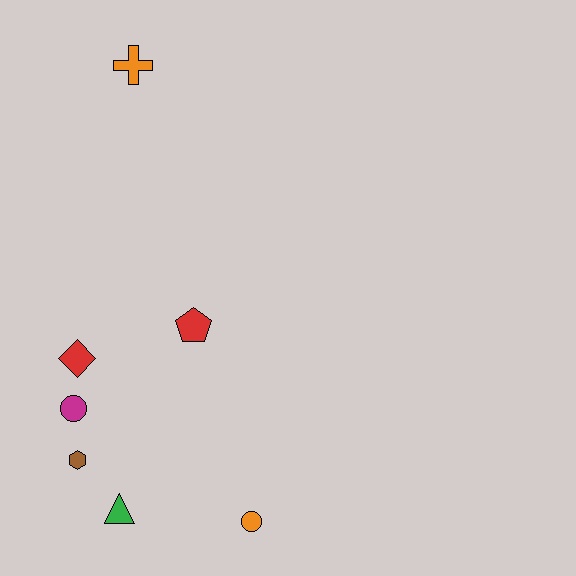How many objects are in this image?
There are 7 objects.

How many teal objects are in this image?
There are no teal objects.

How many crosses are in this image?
There is 1 cross.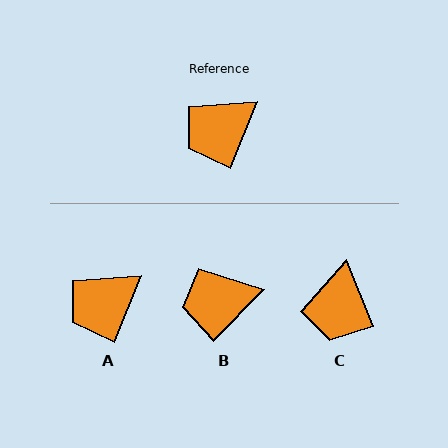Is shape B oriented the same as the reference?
No, it is off by about 22 degrees.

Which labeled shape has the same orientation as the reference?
A.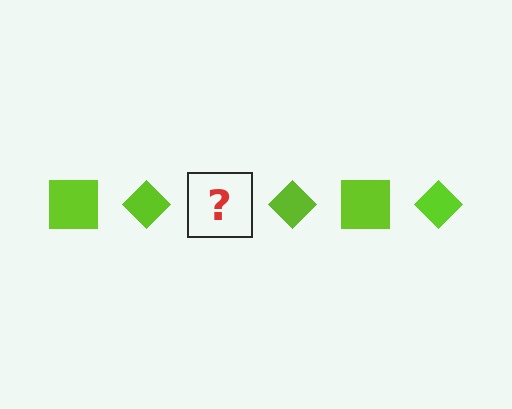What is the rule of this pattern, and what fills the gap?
The rule is that the pattern cycles through square, diamond shapes in lime. The gap should be filled with a lime square.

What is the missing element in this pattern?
The missing element is a lime square.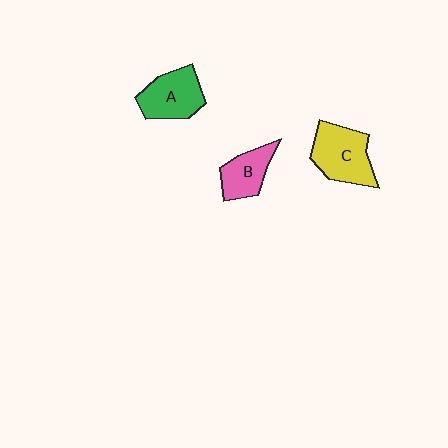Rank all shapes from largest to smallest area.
From largest to smallest: C (yellow), A (green), B (pink).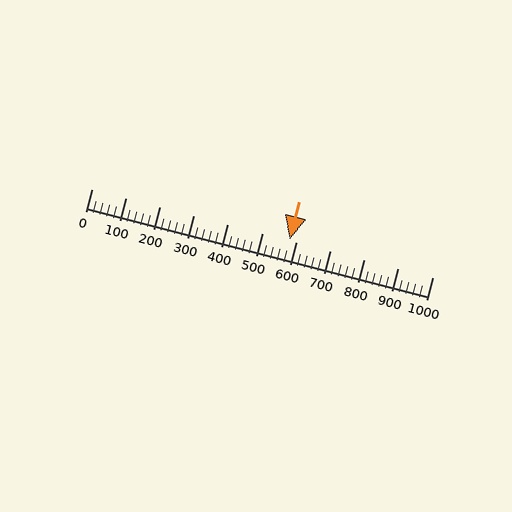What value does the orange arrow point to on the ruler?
The orange arrow points to approximately 580.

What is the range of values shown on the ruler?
The ruler shows values from 0 to 1000.